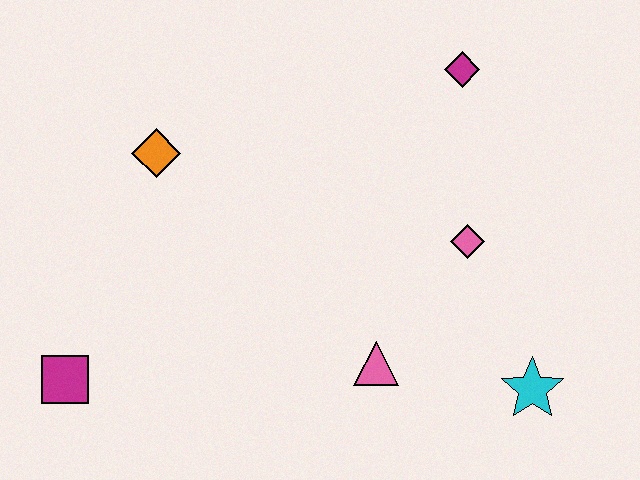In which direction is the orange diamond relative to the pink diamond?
The orange diamond is to the left of the pink diamond.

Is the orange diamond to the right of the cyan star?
No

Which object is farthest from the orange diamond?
The cyan star is farthest from the orange diamond.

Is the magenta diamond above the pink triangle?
Yes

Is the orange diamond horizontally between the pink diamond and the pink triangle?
No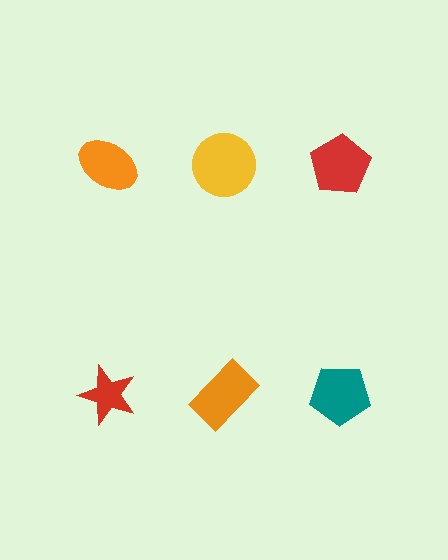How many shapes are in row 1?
3 shapes.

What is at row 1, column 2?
A yellow circle.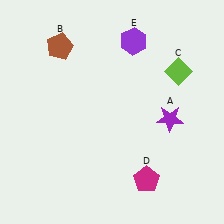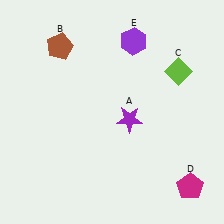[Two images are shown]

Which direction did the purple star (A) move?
The purple star (A) moved left.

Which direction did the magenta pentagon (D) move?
The magenta pentagon (D) moved right.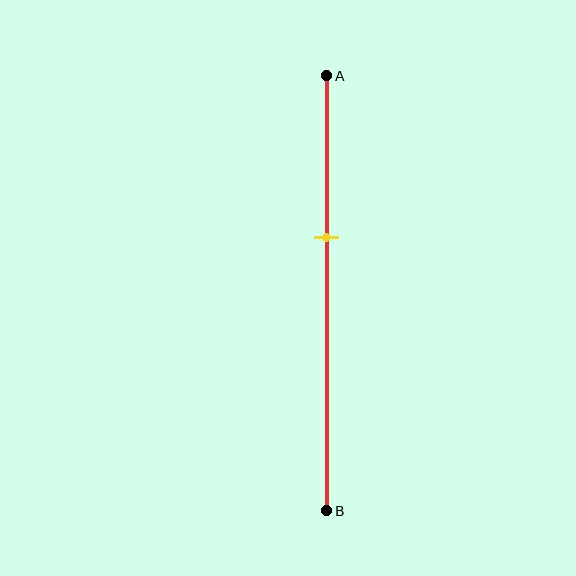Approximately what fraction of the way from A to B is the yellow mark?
The yellow mark is approximately 35% of the way from A to B.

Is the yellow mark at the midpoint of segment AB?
No, the mark is at about 35% from A, not at the 50% midpoint.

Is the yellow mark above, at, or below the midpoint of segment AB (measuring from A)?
The yellow mark is above the midpoint of segment AB.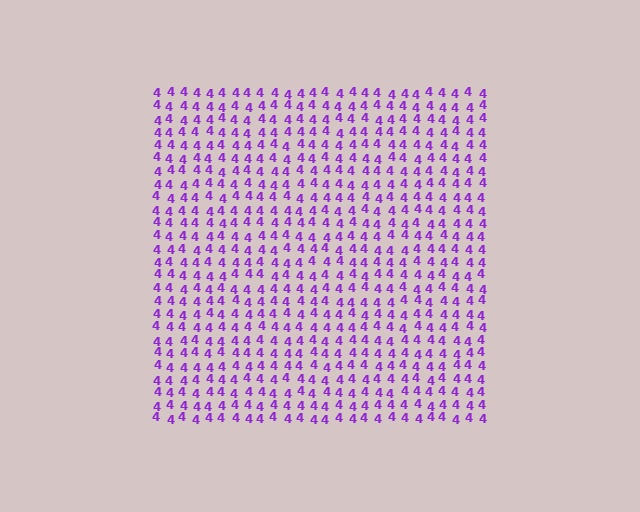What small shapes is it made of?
It is made of small digit 4's.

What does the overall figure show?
The overall figure shows a square.